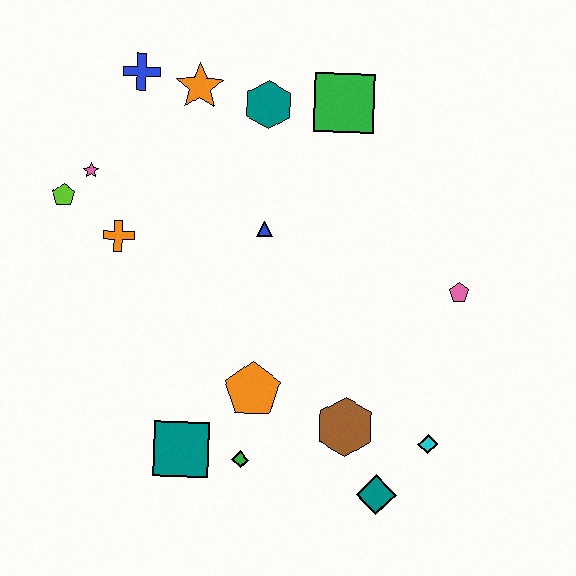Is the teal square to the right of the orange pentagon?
No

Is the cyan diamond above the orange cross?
No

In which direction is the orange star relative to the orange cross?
The orange star is above the orange cross.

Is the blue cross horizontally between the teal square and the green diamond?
No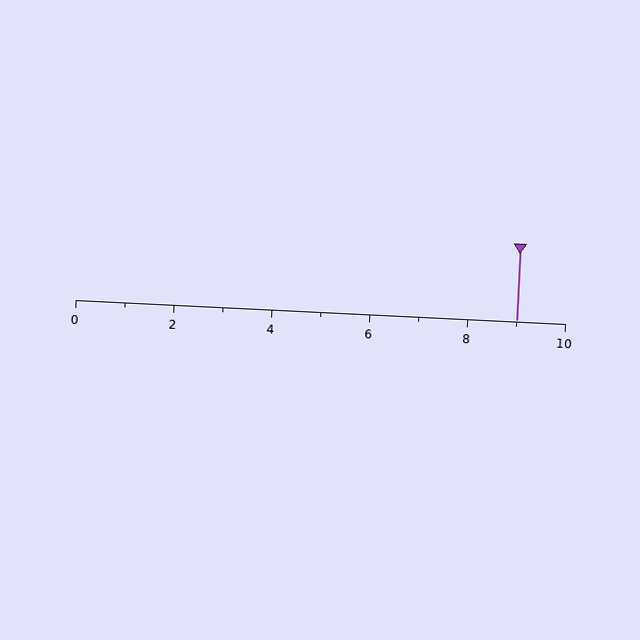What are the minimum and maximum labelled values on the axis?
The axis runs from 0 to 10.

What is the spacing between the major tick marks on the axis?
The major ticks are spaced 2 apart.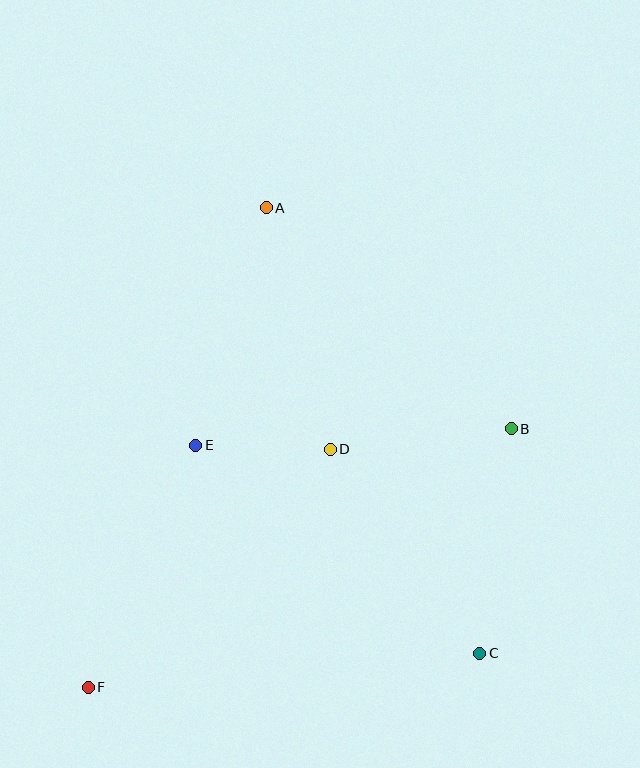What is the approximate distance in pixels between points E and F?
The distance between E and F is approximately 265 pixels.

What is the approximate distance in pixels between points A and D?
The distance between A and D is approximately 250 pixels.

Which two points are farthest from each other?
Points A and F are farthest from each other.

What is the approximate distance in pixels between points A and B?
The distance between A and B is approximately 330 pixels.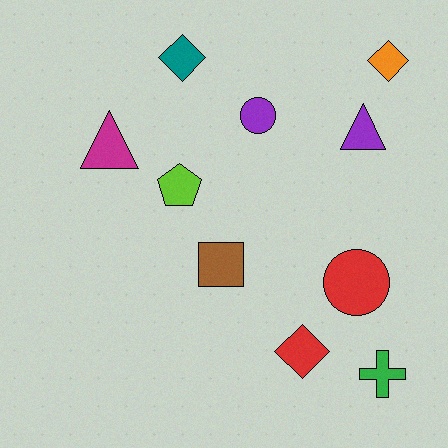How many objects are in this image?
There are 10 objects.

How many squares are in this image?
There is 1 square.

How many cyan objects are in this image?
There are no cyan objects.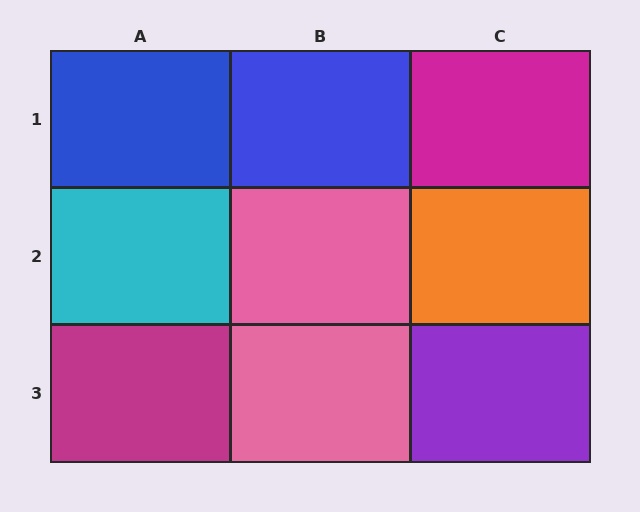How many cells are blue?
2 cells are blue.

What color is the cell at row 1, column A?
Blue.